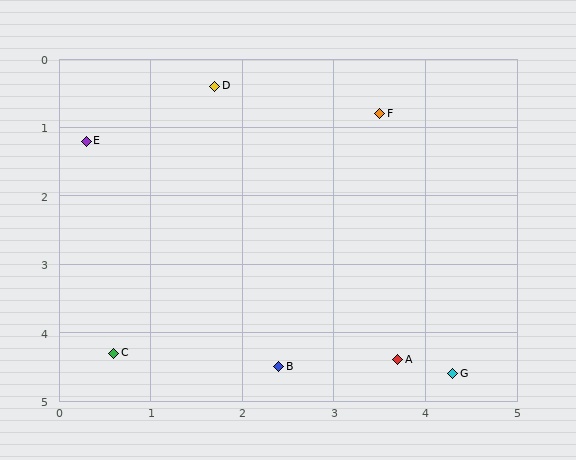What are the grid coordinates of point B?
Point B is at approximately (2.4, 4.5).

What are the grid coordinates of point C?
Point C is at approximately (0.6, 4.3).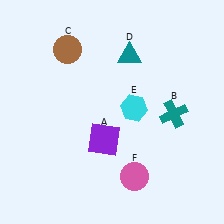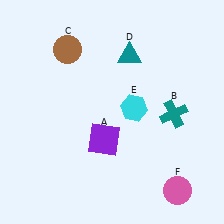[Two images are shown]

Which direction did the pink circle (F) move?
The pink circle (F) moved right.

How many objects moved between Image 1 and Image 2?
1 object moved between the two images.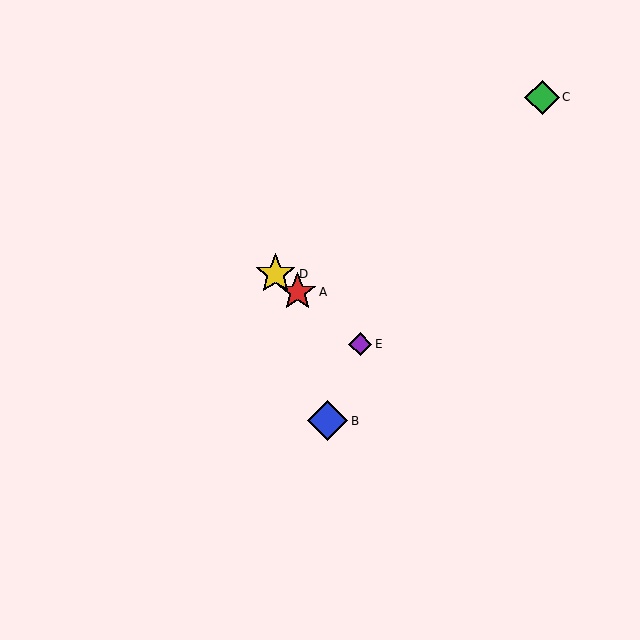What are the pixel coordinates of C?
Object C is at (542, 97).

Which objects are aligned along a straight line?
Objects A, D, E are aligned along a straight line.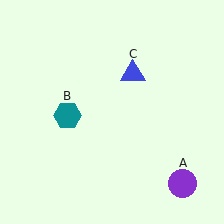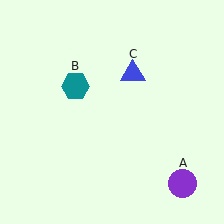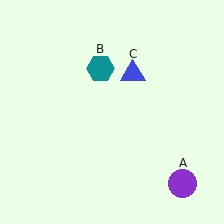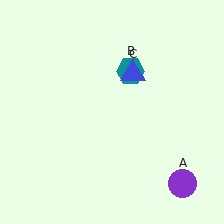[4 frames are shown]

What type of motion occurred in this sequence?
The teal hexagon (object B) rotated clockwise around the center of the scene.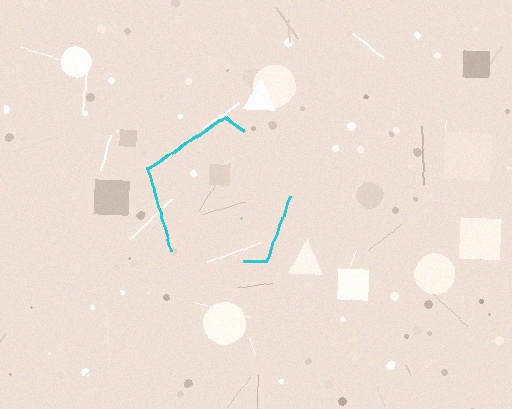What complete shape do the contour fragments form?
The contour fragments form a pentagon.